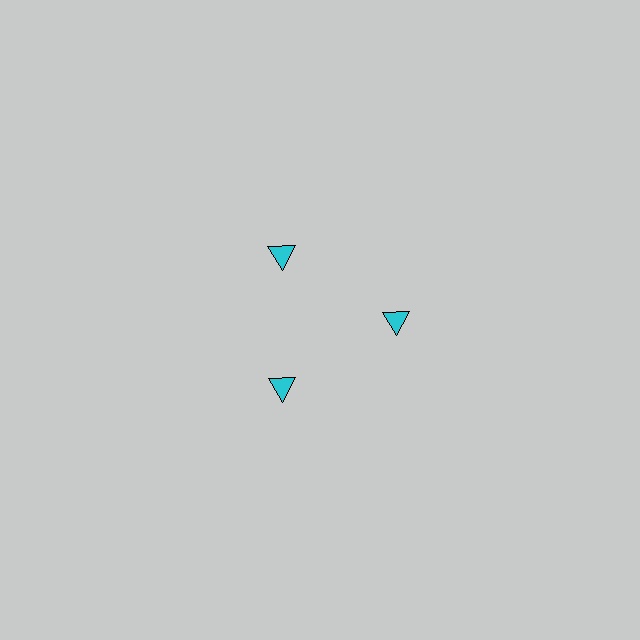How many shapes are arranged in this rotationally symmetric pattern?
There are 3 shapes, arranged in 3 groups of 1.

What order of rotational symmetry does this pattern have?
This pattern has 3-fold rotational symmetry.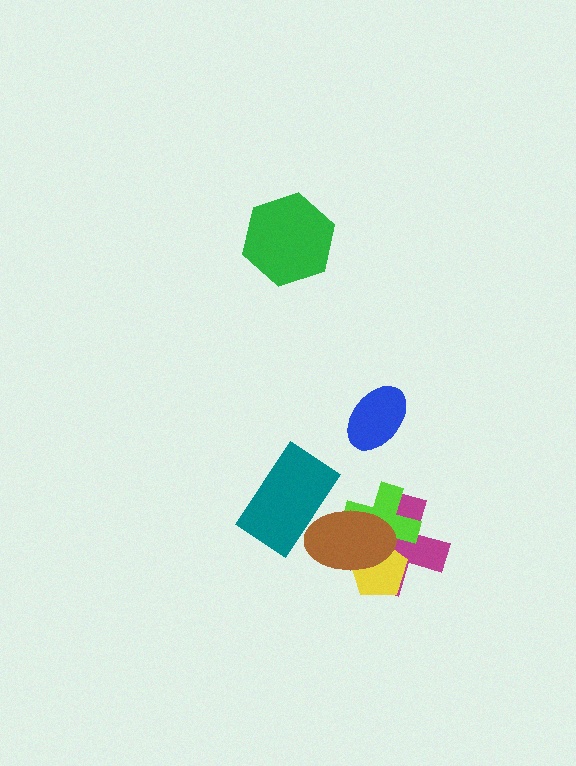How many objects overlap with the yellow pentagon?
3 objects overlap with the yellow pentagon.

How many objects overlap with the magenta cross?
3 objects overlap with the magenta cross.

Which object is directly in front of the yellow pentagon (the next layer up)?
The lime cross is directly in front of the yellow pentagon.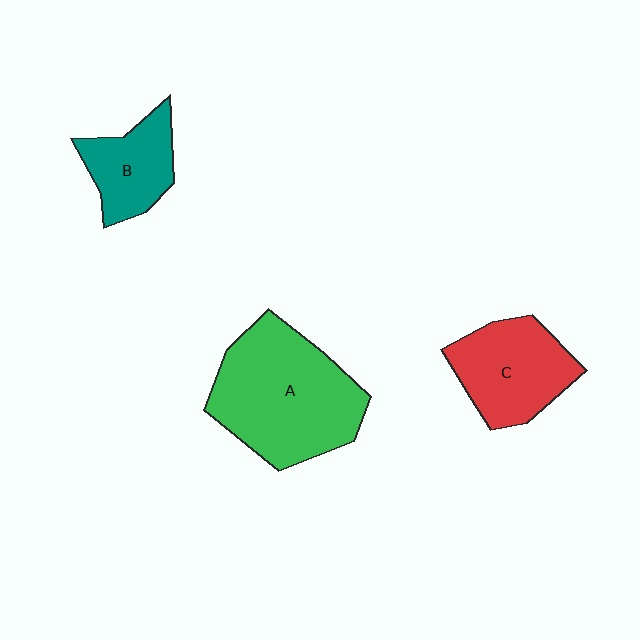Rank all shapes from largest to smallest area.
From largest to smallest: A (green), C (red), B (teal).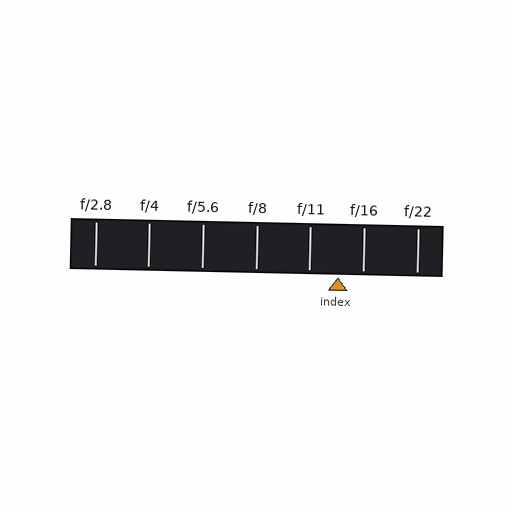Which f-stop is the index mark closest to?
The index mark is closest to f/16.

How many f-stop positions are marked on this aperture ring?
There are 7 f-stop positions marked.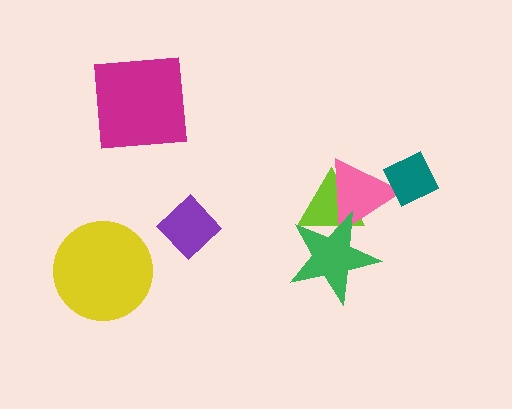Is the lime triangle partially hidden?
Yes, it is partially covered by another shape.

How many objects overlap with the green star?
2 objects overlap with the green star.